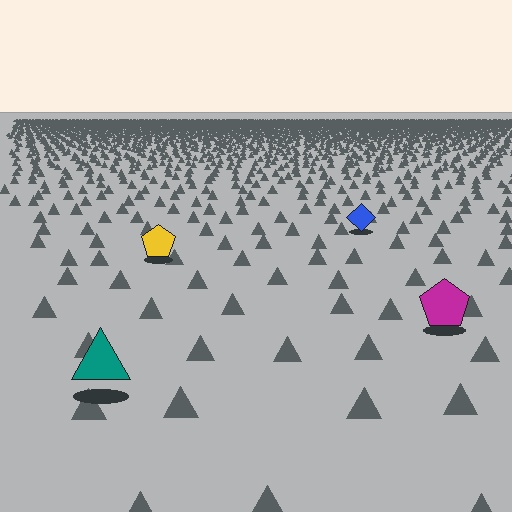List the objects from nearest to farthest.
From nearest to farthest: the teal triangle, the magenta pentagon, the yellow pentagon, the blue diamond.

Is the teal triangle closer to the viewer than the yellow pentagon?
Yes. The teal triangle is closer — you can tell from the texture gradient: the ground texture is coarser near it.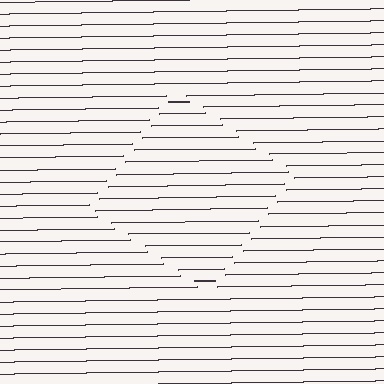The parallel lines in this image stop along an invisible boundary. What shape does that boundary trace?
An illusory square. The interior of the shape contains the same grating, shifted by half a period — the contour is defined by the phase discontinuity where line-ends from the inner and outer gratings abut.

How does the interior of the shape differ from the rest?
The interior of the shape contains the same grating, shifted by half a period — the contour is defined by the phase discontinuity where line-ends from the inner and outer gratings abut.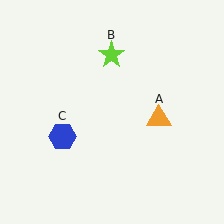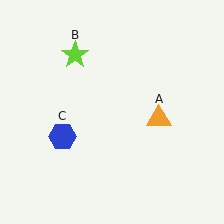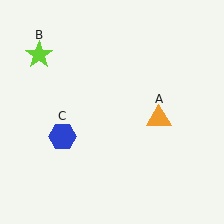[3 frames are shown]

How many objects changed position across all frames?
1 object changed position: lime star (object B).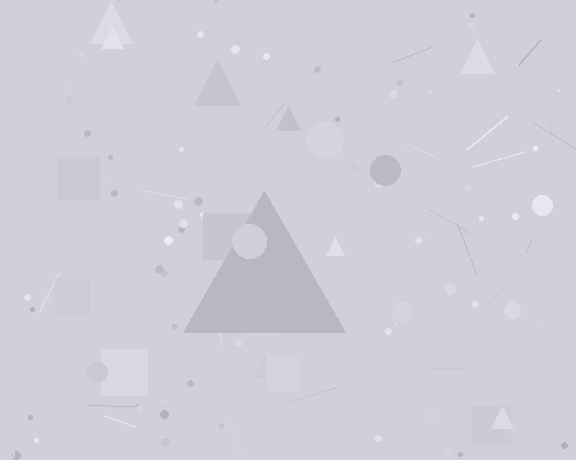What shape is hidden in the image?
A triangle is hidden in the image.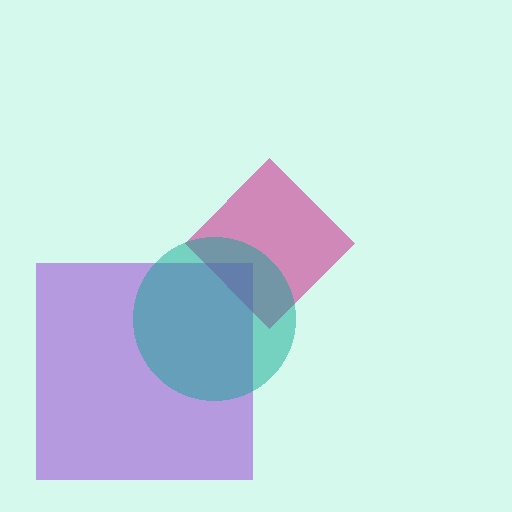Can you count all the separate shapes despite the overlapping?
Yes, there are 3 separate shapes.